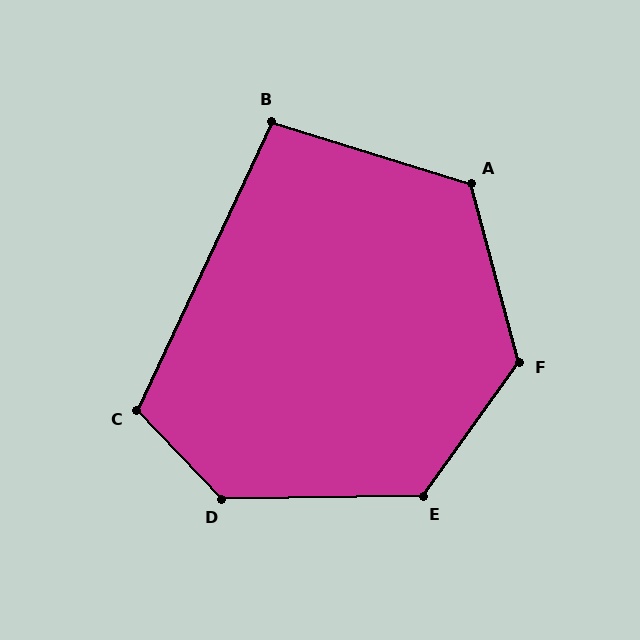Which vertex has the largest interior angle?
D, at approximately 133 degrees.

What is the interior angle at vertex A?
Approximately 122 degrees (obtuse).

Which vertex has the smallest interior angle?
B, at approximately 98 degrees.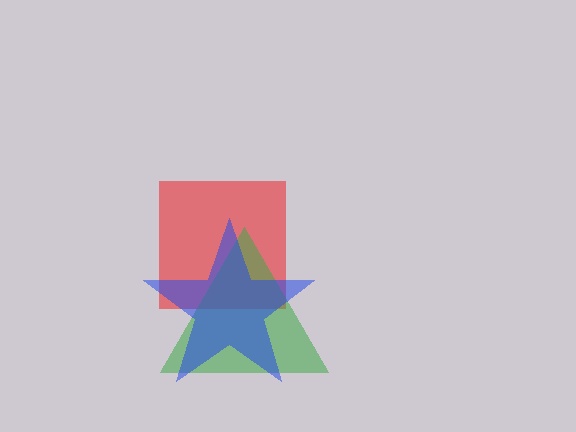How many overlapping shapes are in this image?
There are 3 overlapping shapes in the image.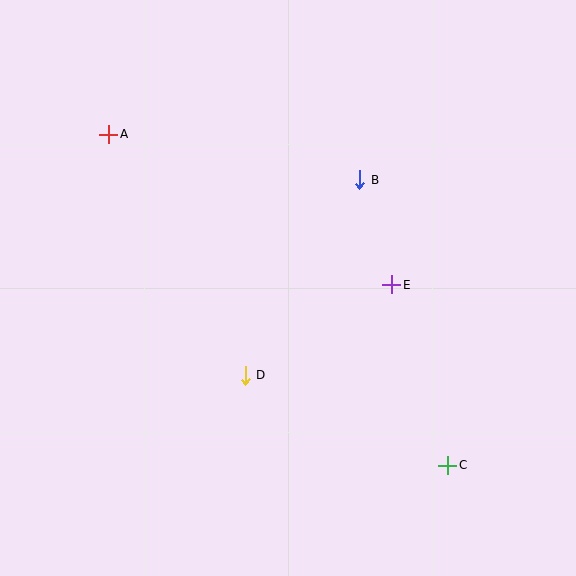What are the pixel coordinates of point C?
Point C is at (448, 465).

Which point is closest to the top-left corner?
Point A is closest to the top-left corner.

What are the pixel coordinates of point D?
Point D is at (245, 375).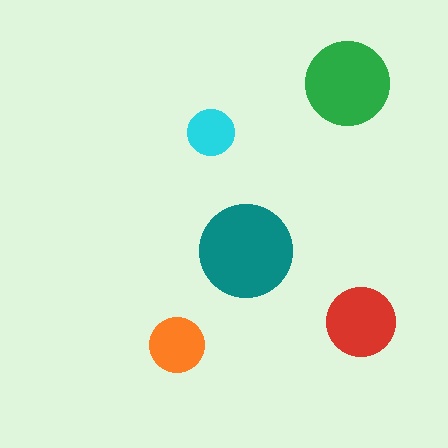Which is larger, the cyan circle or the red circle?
The red one.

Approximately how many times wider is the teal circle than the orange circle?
About 1.5 times wider.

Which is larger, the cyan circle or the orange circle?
The orange one.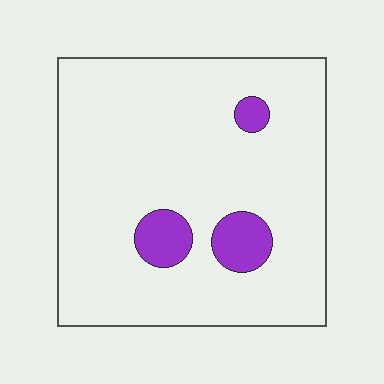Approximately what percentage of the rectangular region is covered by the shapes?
Approximately 10%.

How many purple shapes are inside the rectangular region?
3.